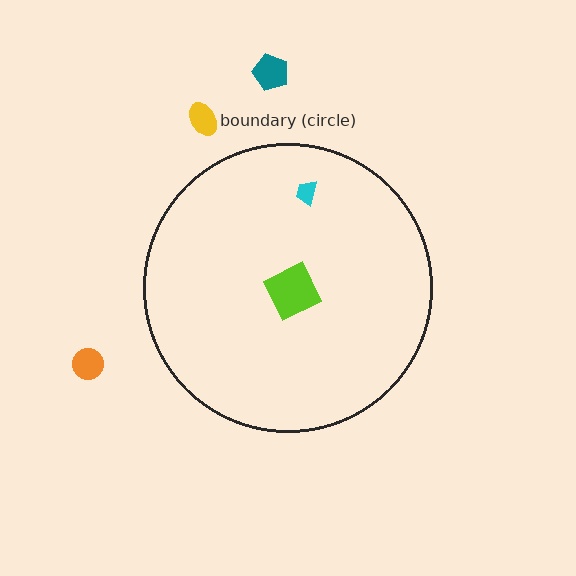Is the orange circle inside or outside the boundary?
Outside.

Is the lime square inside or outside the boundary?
Inside.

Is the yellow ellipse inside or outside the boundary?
Outside.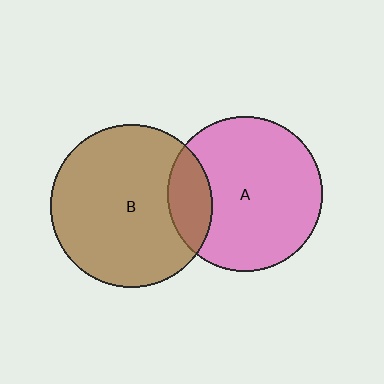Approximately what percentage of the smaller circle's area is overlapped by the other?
Approximately 20%.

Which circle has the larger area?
Circle B (brown).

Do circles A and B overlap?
Yes.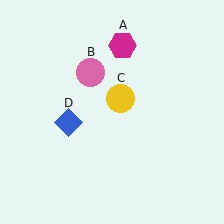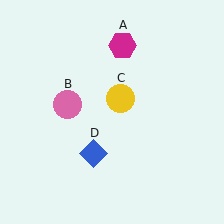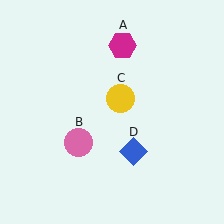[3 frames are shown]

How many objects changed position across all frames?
2 objects changed position: pink circle (object B), blue diamond (object D).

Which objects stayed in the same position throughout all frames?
Magenta hexagon (object A) and yellow circle (object C) remained stationary.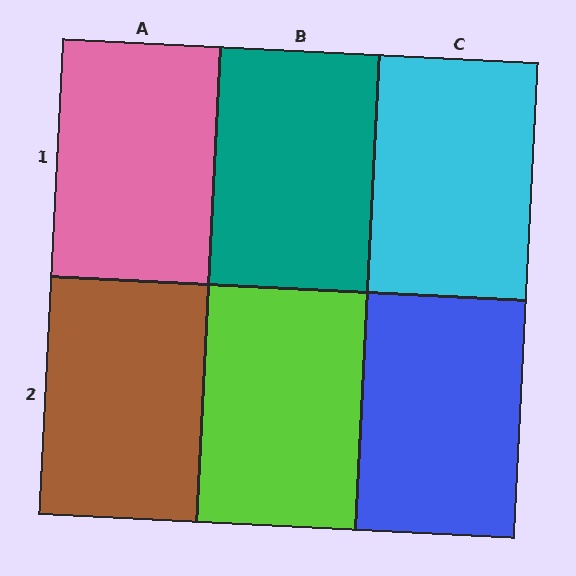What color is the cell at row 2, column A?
Brown.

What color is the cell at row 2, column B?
Lime.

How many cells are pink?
1 cell is pink.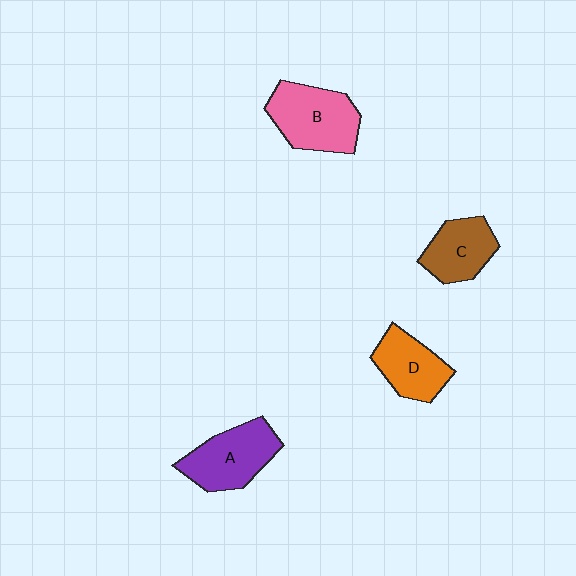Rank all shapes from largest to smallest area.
From largest to smallest: B (pink), A (purple), D (orange), C (brown).